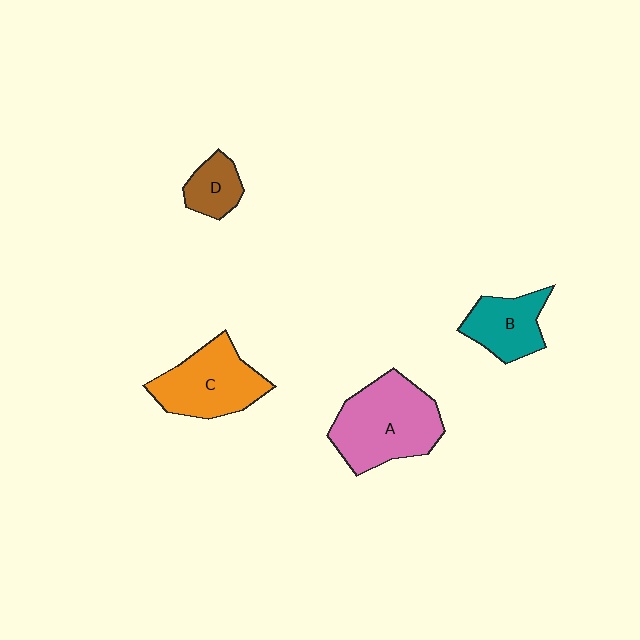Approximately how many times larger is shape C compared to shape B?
Approximately 1.5 times.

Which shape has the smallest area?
Shape D (brown).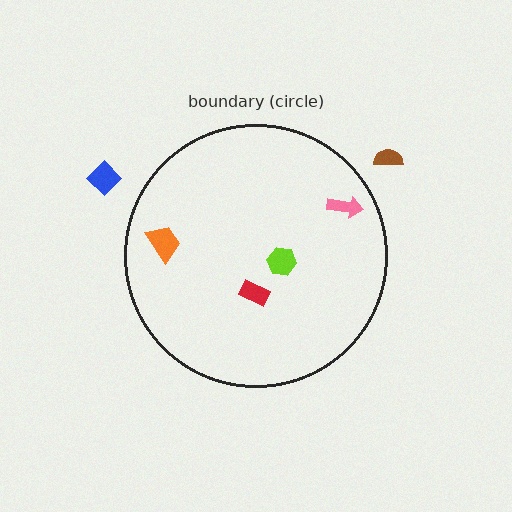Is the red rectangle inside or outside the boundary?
Inside.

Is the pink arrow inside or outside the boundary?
Inside.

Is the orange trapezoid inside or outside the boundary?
Inside.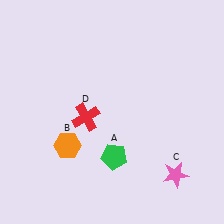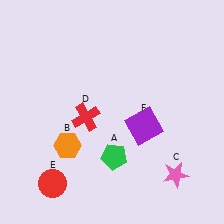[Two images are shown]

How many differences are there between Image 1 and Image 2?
There are 2 differences between the two images.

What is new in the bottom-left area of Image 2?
A red circle (E) was added in the bottom-left area of Image 2.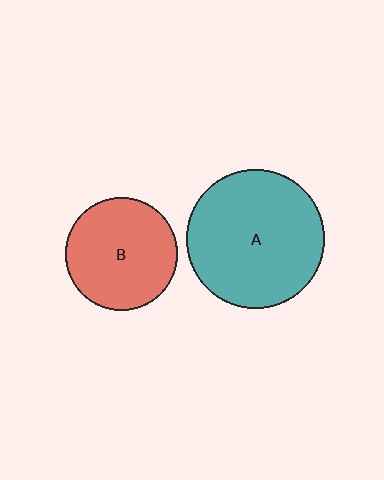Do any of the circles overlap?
No, none of the circles overlap.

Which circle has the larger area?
Circle A (teal).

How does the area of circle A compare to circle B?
Approximately 1.5 times.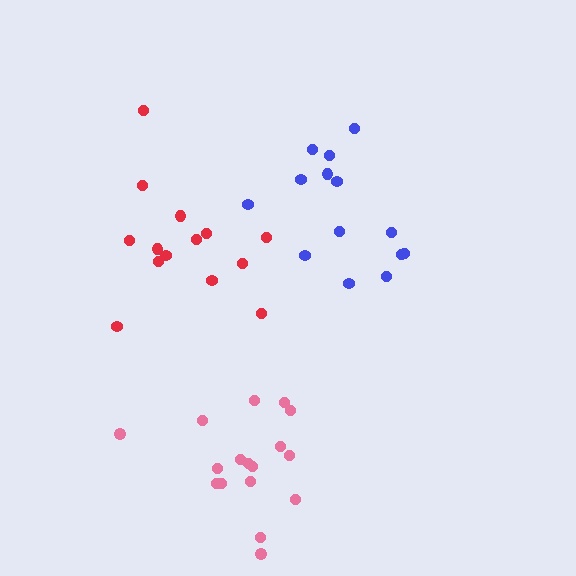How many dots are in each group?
Group 1: 14 dots, Group 2: 14 dots, Group 3: 17 dots (45 total).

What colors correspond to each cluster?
The clusters are colored: red, blue, pink.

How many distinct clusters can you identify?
There are 3 distinct clusters.